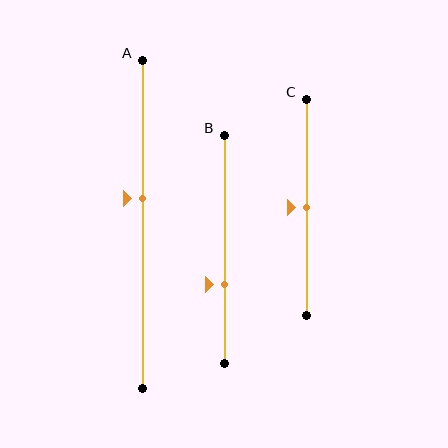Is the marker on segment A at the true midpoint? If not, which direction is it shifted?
No, the marker on segment A is shifted upward by about 8% of the segment length.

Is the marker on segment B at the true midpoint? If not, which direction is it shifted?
No, the marker on segment B is shifted downward by about 16% of the segment length.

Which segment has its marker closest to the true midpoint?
Segment C has its marker closest to the true midpoint.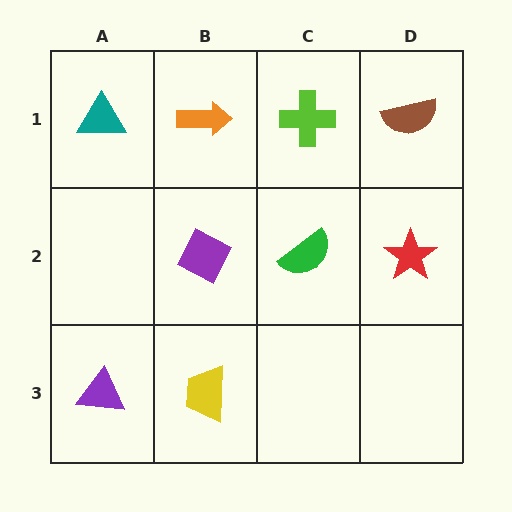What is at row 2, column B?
A purple diamond.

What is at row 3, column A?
A purple triangle.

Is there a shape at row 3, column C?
No, that cell is empty.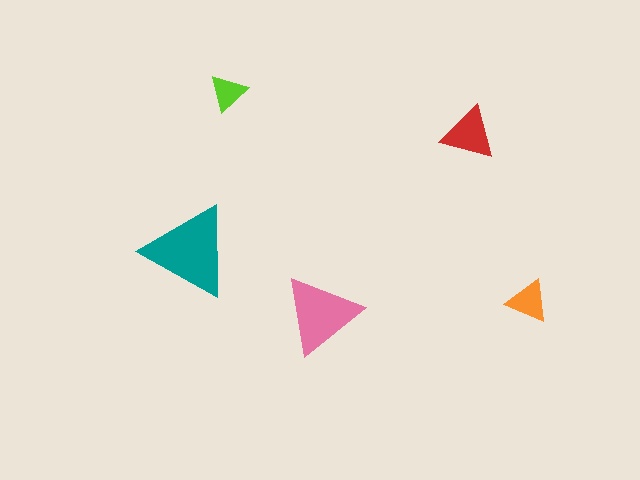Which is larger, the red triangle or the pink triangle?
The pink one.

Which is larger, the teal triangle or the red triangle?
The teal one.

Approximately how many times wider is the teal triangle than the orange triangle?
About 2 times wider.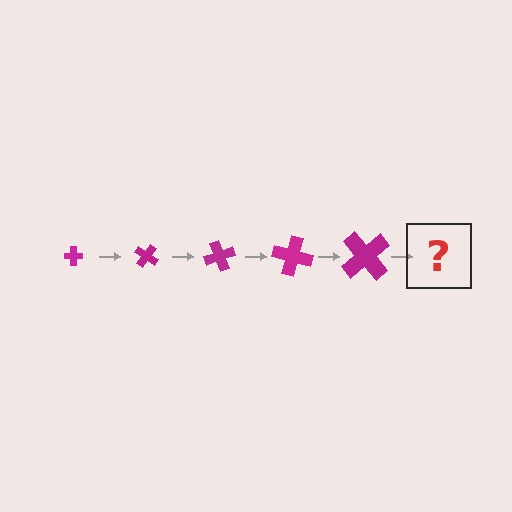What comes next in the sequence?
The next element should be a cross, larger than the previous one and rotated 175 degrees from the start.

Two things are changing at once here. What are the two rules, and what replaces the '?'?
The two rules are that the cross grows larger each step and it rotates 35 degrees each step. The '?' should be a cross, larger than the previous one and rotated 175 degrees from the start.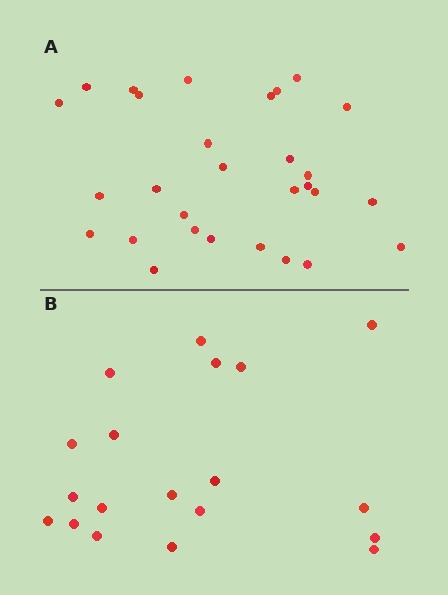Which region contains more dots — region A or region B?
Region A (the top region) has more dots.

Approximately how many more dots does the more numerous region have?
Region A has roughly 10 or so more dots than region B.